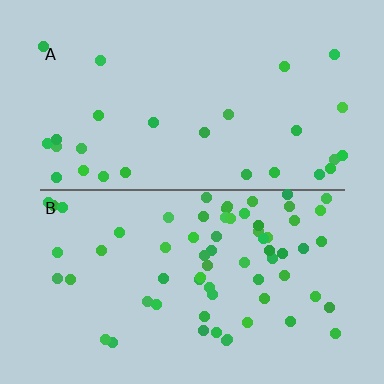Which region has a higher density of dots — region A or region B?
B (the bottom).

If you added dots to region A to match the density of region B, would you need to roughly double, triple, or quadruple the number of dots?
Approximately double.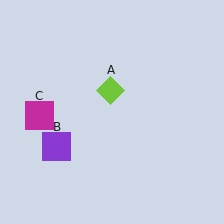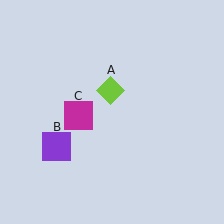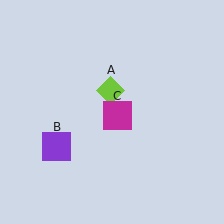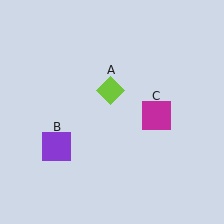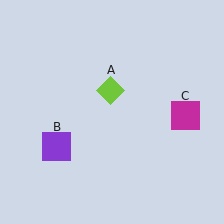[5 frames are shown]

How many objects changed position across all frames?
1 object changed position: magenta square (object C).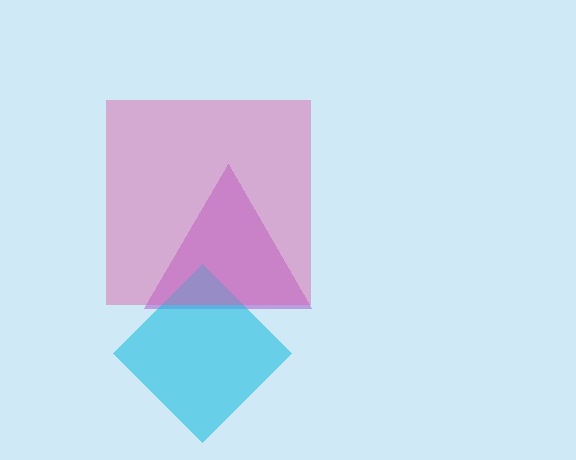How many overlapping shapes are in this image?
There are 3 overlapping shapes in the image.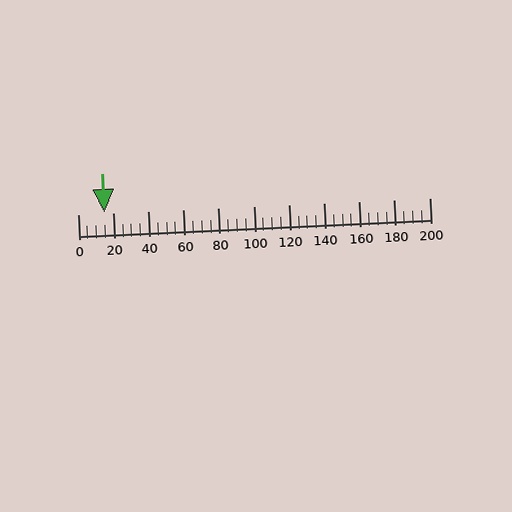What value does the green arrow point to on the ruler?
The green arrow points to approximately 15.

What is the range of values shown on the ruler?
The ruler shows values from 0 to 200.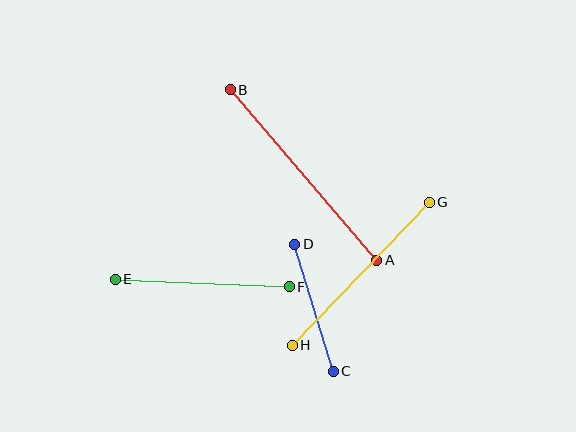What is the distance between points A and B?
The distance is approximately 225 pixels.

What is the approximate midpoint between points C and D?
The midpoint is at approximately (314, 308) pixels.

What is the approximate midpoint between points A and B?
The midpoint is at approximately (303, 175) pixels.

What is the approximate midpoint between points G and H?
The midpoint is at approximately (361, 274) pixels.